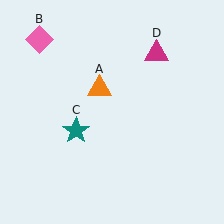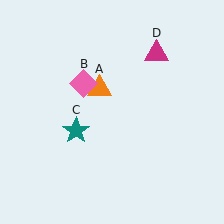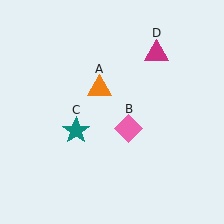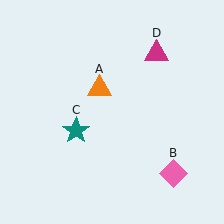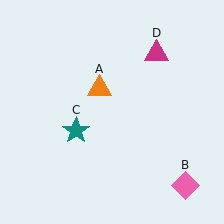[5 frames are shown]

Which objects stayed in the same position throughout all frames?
Orange triangle (object A) and teal star (object C) and magenta triangle (object D) remained stationary.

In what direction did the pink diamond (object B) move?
The pink diamond (object B) moved down and to the right.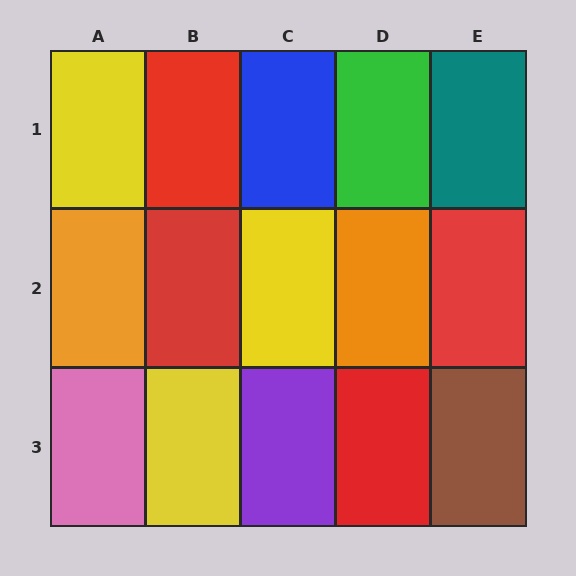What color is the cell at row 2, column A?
Orange.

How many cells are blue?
1 cell is blue.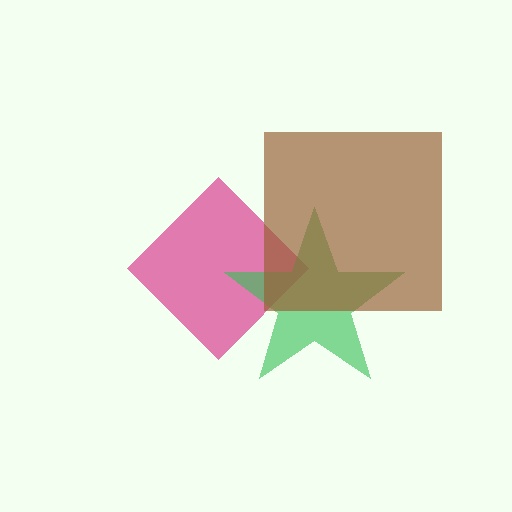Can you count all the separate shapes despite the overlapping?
Yes, there are 3 separate shapes.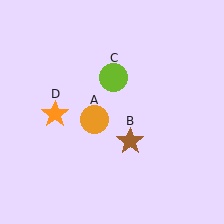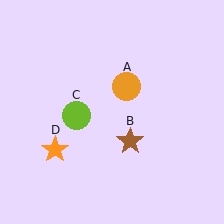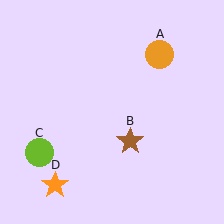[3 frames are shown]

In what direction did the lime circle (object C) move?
The lime circle (object C) moved down and to the left.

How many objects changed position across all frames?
3 objects changed position: orange circle (object A), lime circle (object C), orange star (object D).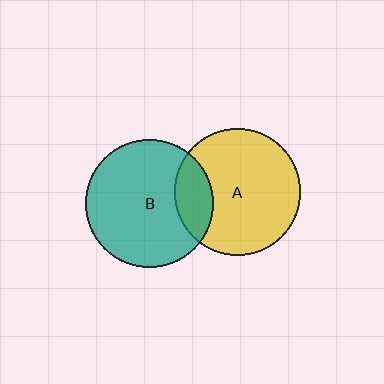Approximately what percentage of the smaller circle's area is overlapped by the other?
Approximately 20%.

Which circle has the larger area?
Circle B (teal).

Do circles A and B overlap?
Yes.